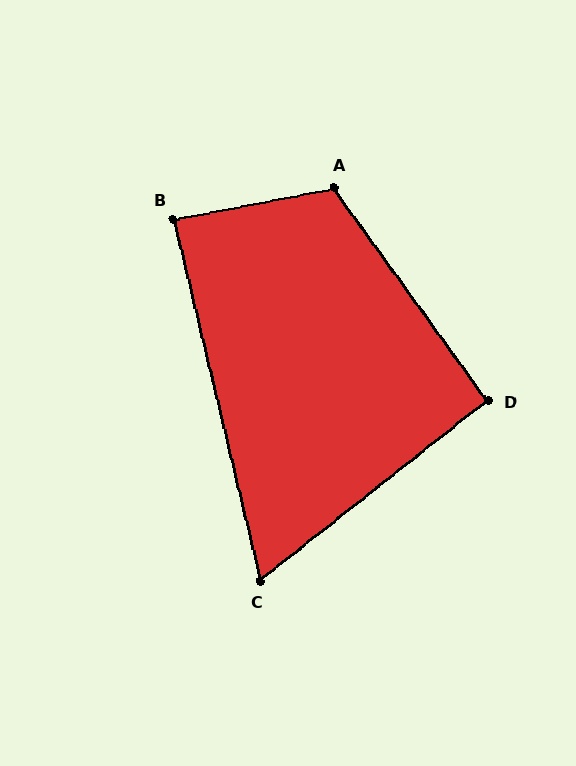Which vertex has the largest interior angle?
A, at approximately 115 degrees.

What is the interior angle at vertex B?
Approximately 87 degrees (approximately right).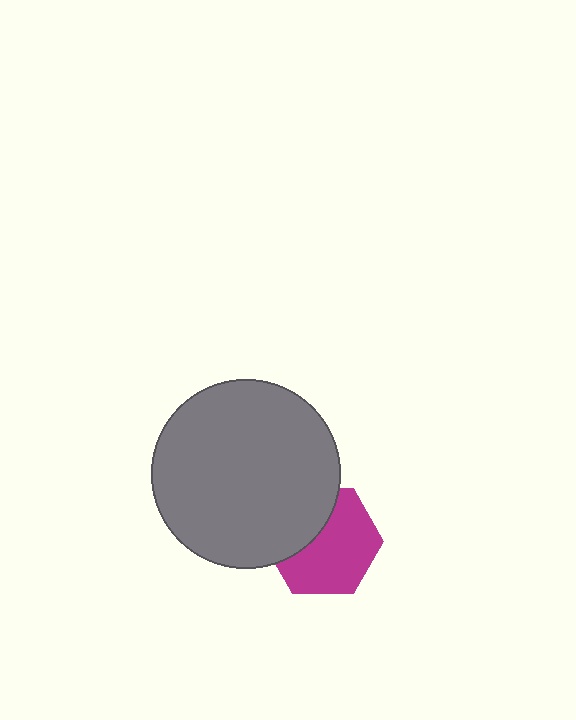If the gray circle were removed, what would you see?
You would see the complete magenta hexagon.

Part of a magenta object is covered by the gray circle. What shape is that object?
It is a hexagon.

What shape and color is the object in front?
The object in front is a gray circle.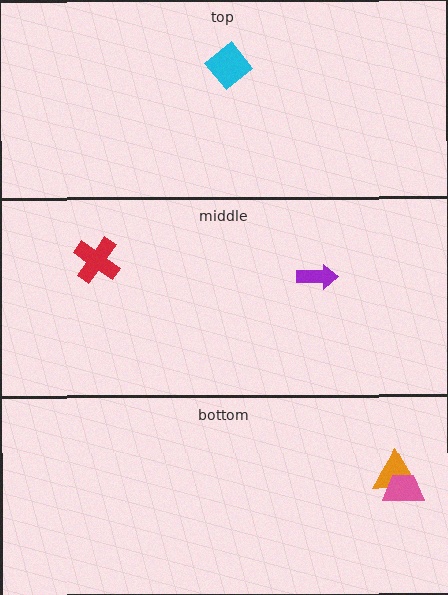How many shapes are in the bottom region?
2.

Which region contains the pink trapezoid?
The bottom region.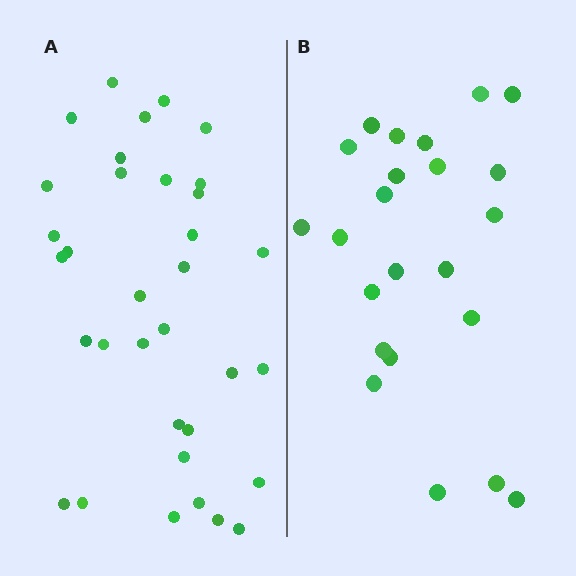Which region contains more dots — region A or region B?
Region A (the left region) has more dots.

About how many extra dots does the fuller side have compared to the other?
Region A has roughly 12 or so more dots than region B.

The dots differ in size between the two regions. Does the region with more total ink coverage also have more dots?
No. Region B has more total ink coverage because its dots are larger, but region A actually contains more individual dots. Total area can be misleading — the number of items is what matters here.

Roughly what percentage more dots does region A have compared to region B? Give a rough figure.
About 50% more.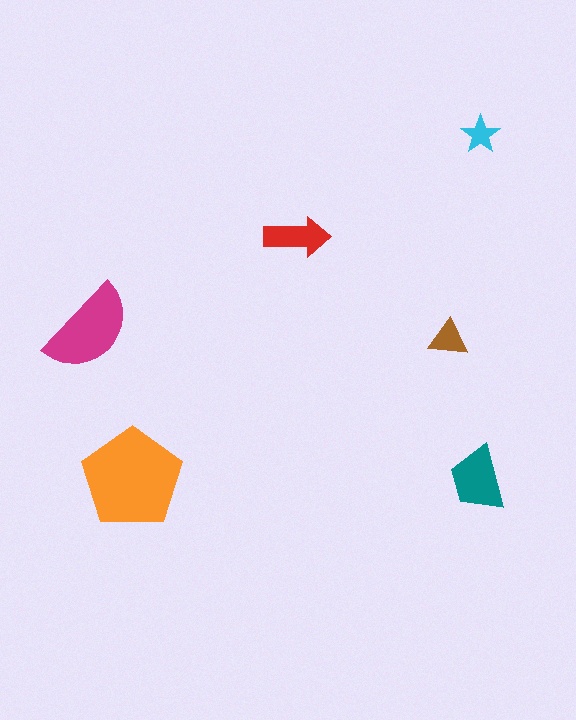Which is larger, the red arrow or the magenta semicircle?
The magenta semicircle.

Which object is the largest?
The orange pentagon.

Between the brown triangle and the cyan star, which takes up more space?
The brown triangle.